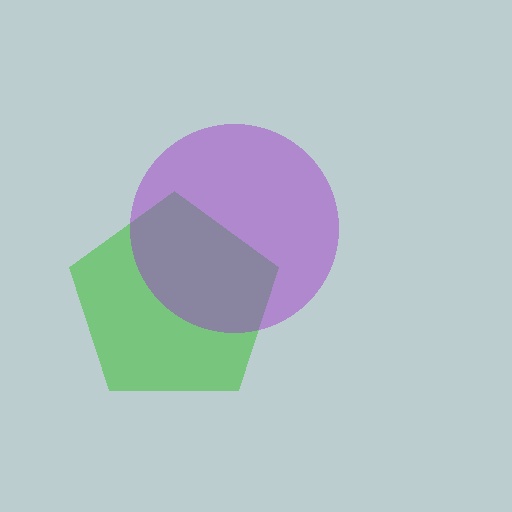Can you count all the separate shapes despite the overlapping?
Yes, there are 2 separate shapes.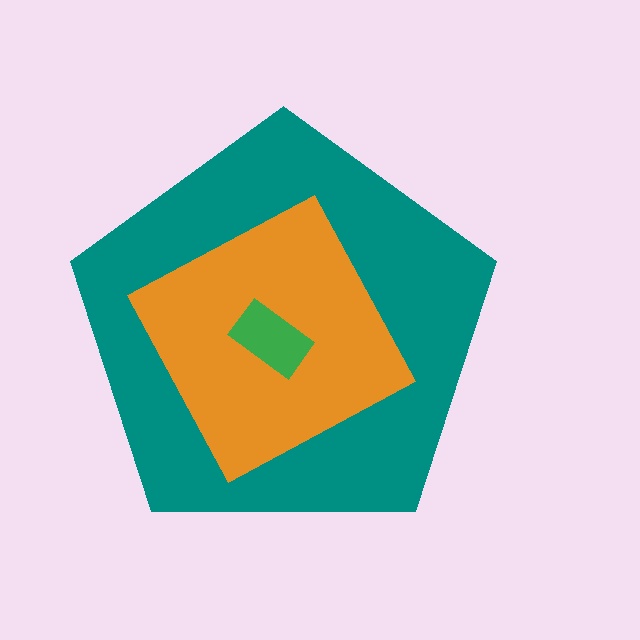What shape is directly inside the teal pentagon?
The orange diamond.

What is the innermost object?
The green rectangle.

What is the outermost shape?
The teal pentagon.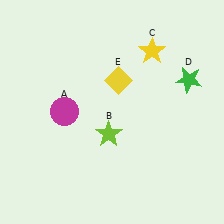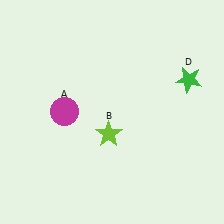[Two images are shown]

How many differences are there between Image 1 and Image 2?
There are 2 differences between the two images.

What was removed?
The yellow diamond (E), the yellow star (C) were removed in Image 2.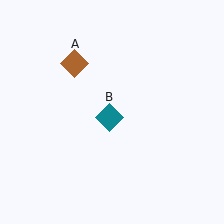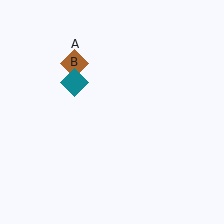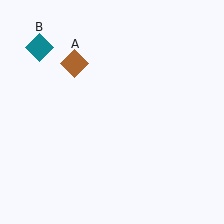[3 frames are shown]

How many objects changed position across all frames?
1 object changed position: teal diamond (object B).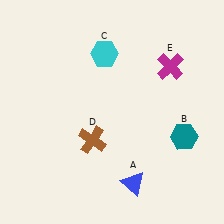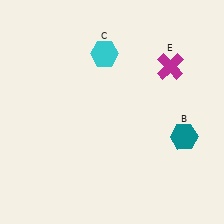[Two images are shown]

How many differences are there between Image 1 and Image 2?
There are 2 differences between the two images.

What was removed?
The blue triangle (A), the brown cross (D) were removed in Image 2.